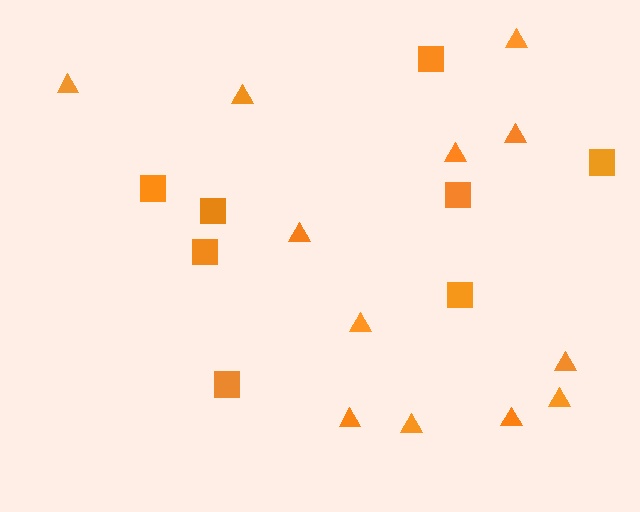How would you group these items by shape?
There are 2 groups: one group of squares (8) and one group of triangles (12).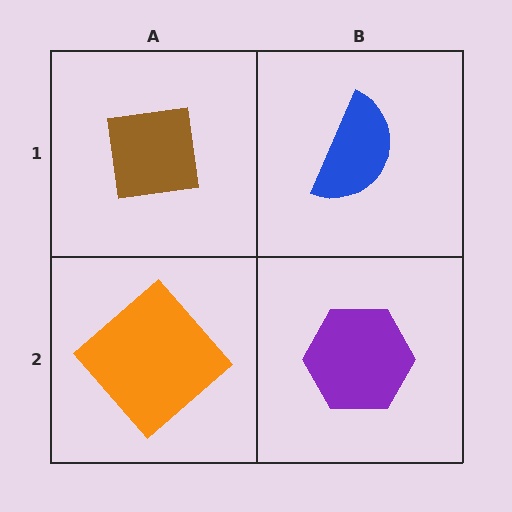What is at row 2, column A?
An orange diamond.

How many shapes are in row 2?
2 shapes.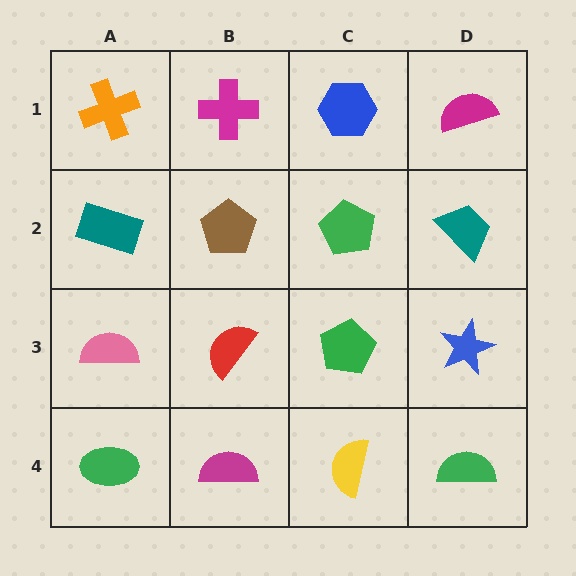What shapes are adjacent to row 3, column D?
A teal trapezoid (row 2, column D), a green semicircle (row 4, column D), a green pentagon (row 3, column C).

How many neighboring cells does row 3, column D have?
3.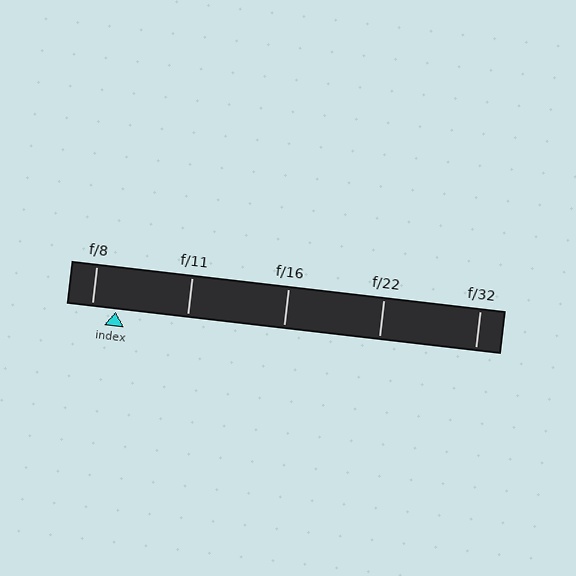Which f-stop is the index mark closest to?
The index mark is closest to f/8.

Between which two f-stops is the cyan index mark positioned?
The index mark is between f/8 and f/11.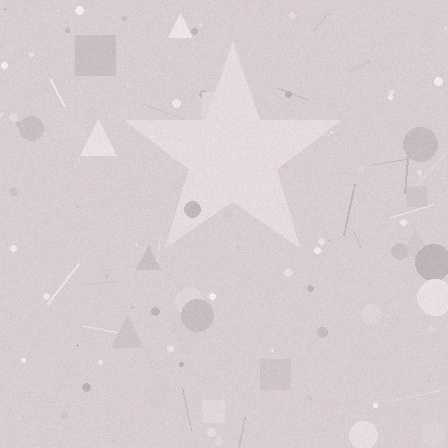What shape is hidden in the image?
A star is hidden in the image.